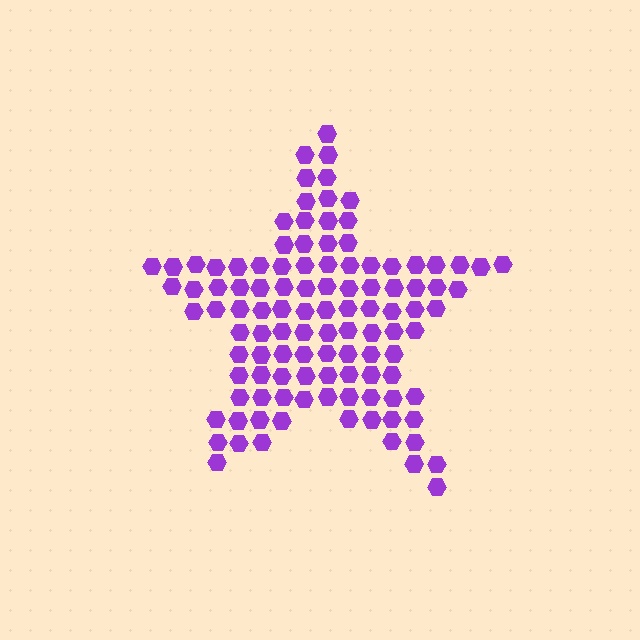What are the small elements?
The small elements are hexagons.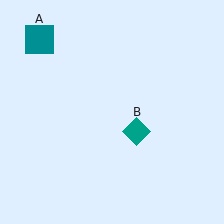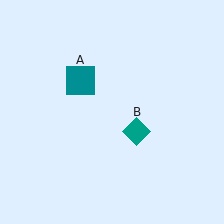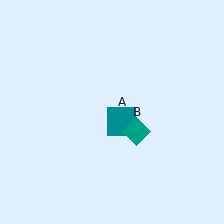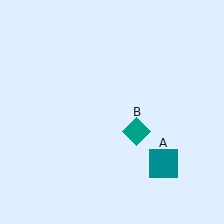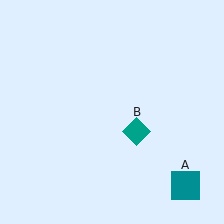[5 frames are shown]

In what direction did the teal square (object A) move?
The teal square (object A) moved down and to the right.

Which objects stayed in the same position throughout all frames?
Teal diamond (object B) remained stationary.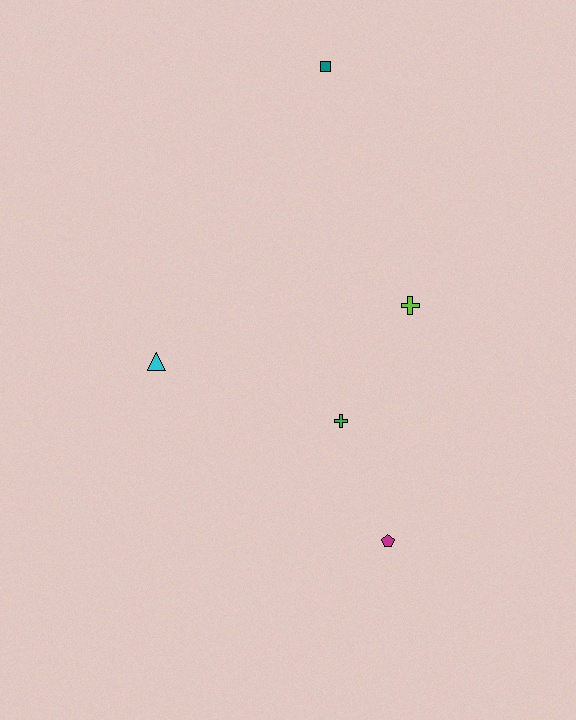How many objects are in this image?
There are 5 objects.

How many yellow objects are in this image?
There are no yellow objects.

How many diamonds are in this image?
There are no diamonds.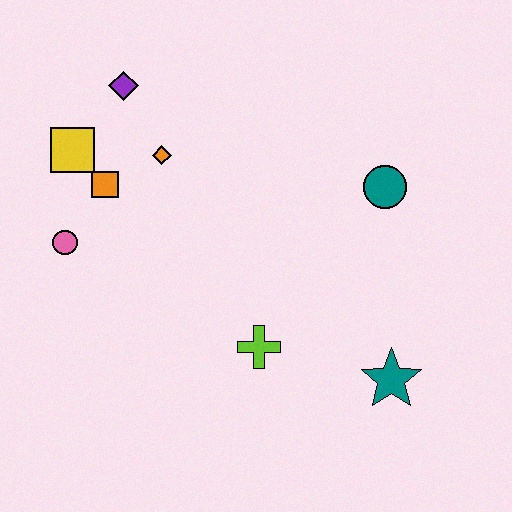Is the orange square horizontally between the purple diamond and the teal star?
No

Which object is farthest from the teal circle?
The pink circle is farthest from the teal circle.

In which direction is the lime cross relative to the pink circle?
The lime cross is to the right of the pink circle.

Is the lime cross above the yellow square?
No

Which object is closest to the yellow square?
The orange square is closest to the yellow square.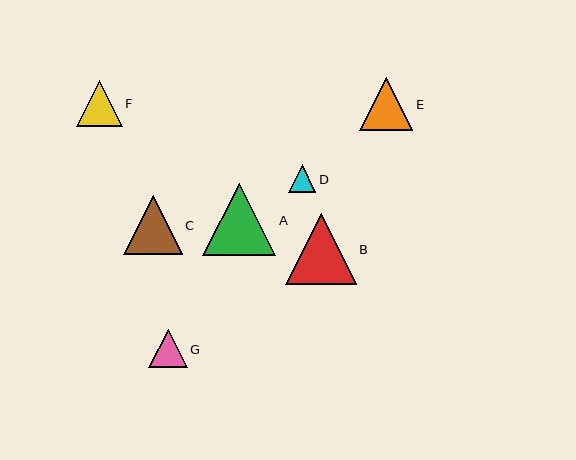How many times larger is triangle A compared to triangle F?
Triangle A is approximately 1.6 times the size of triangle F.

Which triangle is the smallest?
Triangle D is the smallest with a size of approximately 28 pixels.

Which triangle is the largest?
Triangle A is the largest with a size of approximately 73 pixels.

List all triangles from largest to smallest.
From largest to smallest: A, B, C, E, F, G, D.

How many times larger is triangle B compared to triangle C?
Triangle B is approximately 1.2 times the size of triangle C.